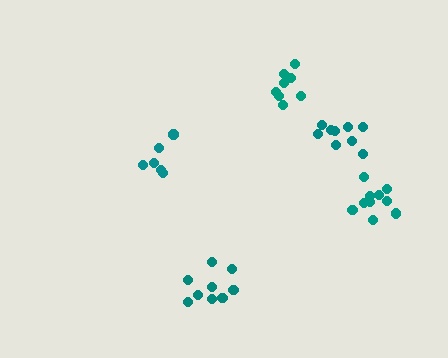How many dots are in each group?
Group 1: 8 dots, Group 2: 6 dots, Group 3: 10 dots, Group 4: 9 dots, Group 5: 9 dots (42 total).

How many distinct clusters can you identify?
There are 5 distinct clusters.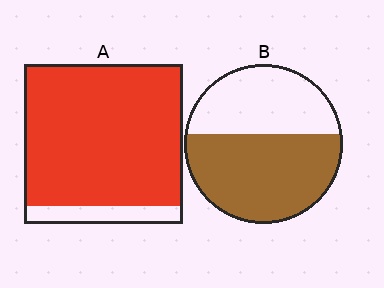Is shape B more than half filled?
Yes.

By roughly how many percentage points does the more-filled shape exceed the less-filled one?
By roughly 30 percentage points (A over B).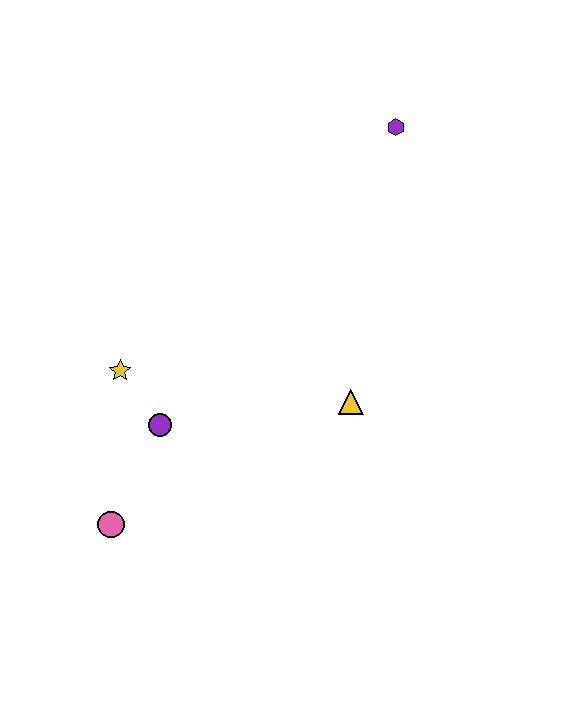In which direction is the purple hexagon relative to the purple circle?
The purple hexagon is above the purple circle.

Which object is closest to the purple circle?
The yellow star is closest to the purple circle.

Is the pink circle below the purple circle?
Yes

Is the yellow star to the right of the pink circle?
Yes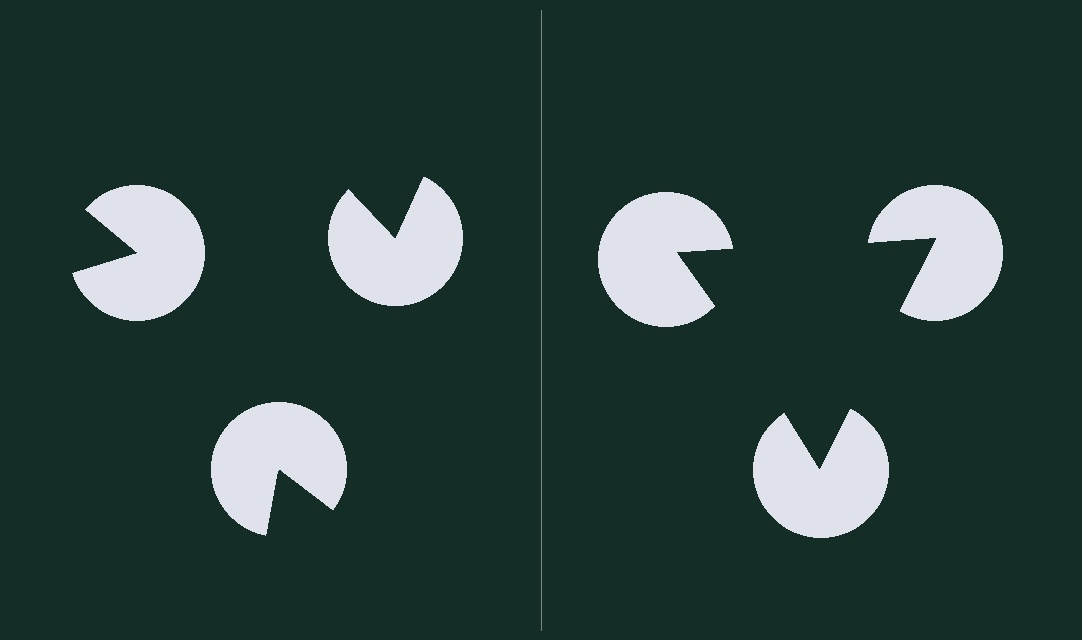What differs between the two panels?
The pac-man discs are positioned identically on both sides; only the wedge orientations differ. On the right they align to a triangle; on the left they are misaligned.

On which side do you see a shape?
An illusory triangle appears on the right side. On the left side the wedge cuts are rotated, so no coherent shape forms.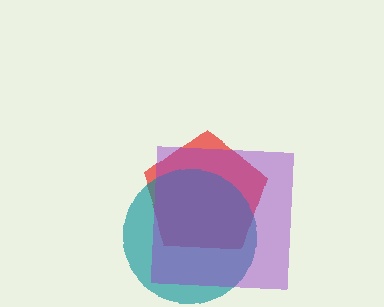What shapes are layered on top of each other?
The layered shapes are: a red pentagon, a teal circle, a purple square.